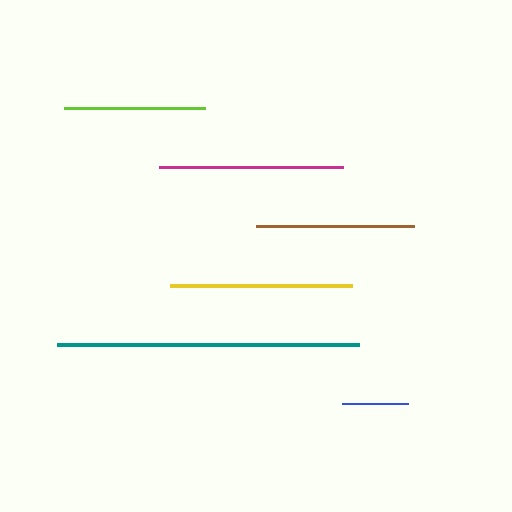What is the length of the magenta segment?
The magenta segment is approximately 184 pixels long.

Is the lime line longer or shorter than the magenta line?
The magenta line is longer than the lime line.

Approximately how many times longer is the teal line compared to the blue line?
The teal line is approximately 4.6 times the length of the blue line.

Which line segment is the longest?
The teal line is the longest at approximately 302 pixels.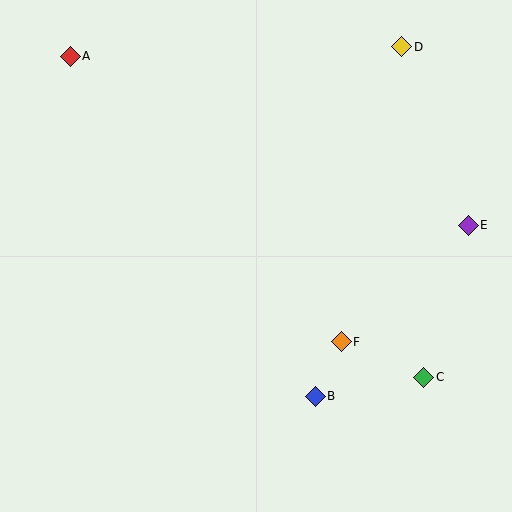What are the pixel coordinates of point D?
Point D is at (402, 47).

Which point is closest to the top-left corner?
Point A is closest to the top-left corner.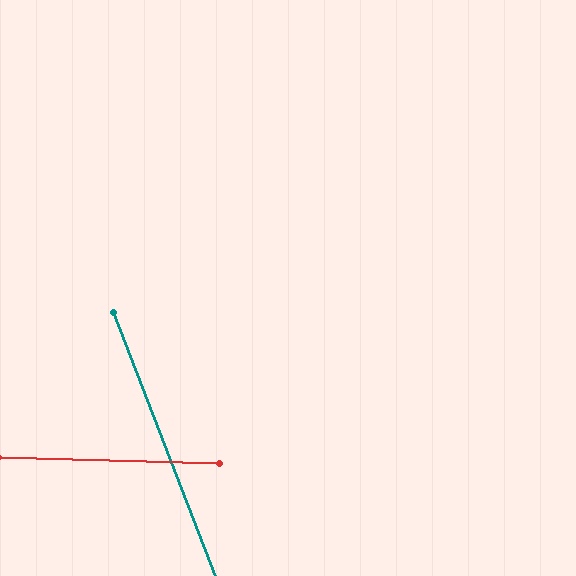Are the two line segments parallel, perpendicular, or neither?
Neither parallel nor perpendicular — they differ by about 67°.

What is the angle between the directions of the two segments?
Approximately 67 degrees.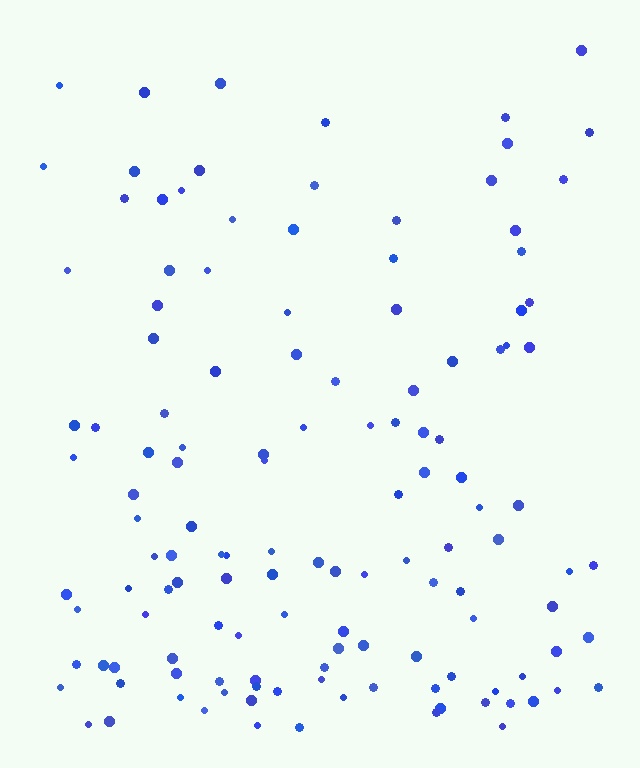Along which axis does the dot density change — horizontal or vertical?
Vertical.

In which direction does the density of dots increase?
From top to bottom, with the bottom side densest.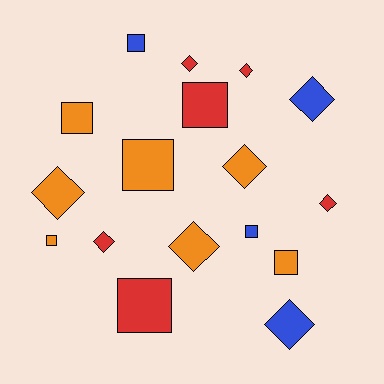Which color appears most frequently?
Orange, with 7 objects.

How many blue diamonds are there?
There are 2 blue diamonds.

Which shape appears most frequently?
Diamond, with 9 objects.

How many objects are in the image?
There are 17 objects.